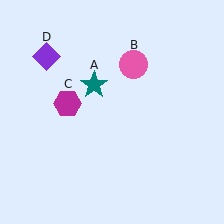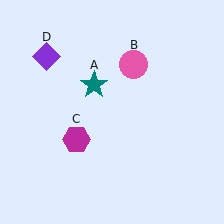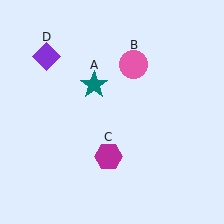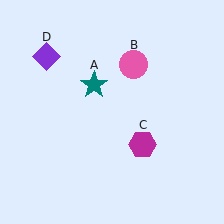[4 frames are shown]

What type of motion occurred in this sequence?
The magenta hexagon (object C) rotated counterclockwise around the center of the scene.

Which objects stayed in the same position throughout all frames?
Teal star (object A) and pink circle (object B) and purple diamond (object D) remained stationary.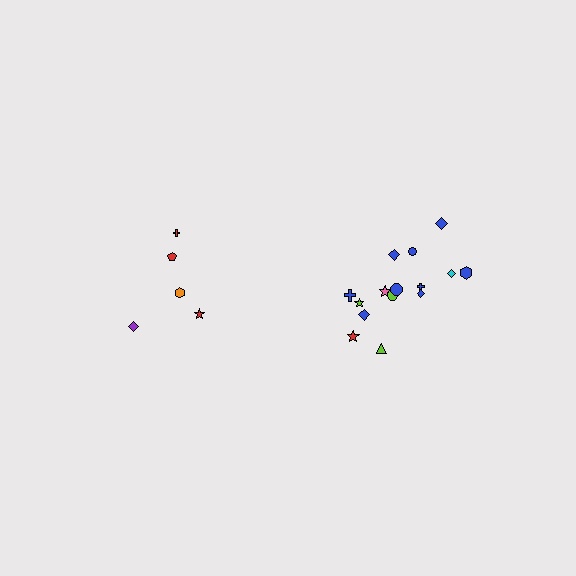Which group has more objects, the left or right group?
The right group.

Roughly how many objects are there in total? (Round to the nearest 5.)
Roughly 20 objects in total.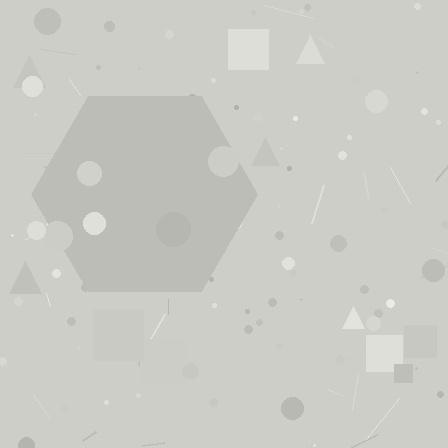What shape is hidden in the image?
A hexagon is hidden in the image.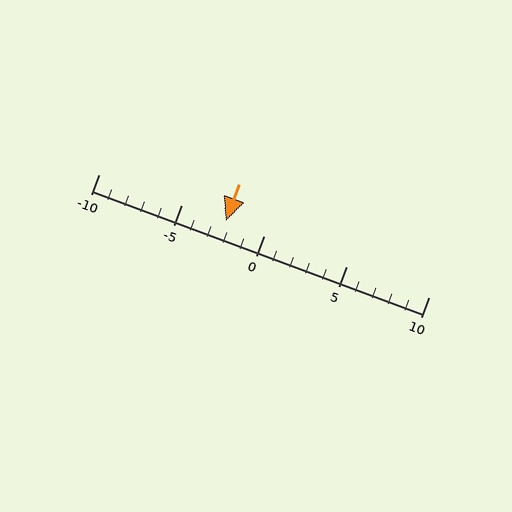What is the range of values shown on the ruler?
The ruler shows values from -10 to 10.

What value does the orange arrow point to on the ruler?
The orange arrow points to approximately -2.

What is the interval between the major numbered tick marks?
The major tick marks are spaced 5 units apart.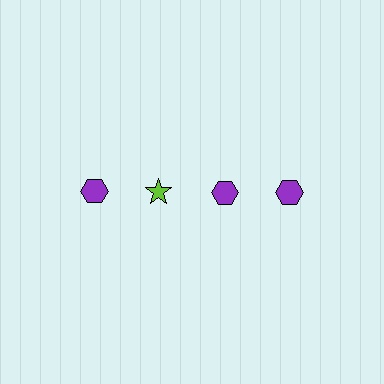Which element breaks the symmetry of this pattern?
The lime star in the top row, second from left column breaks the symmetry. All other shapes are purple hexagons.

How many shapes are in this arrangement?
There are 4 shapes arranged in a grid pattern.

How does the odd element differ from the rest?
It differs in both color (lime instead of purple) and shape (star instead of hexagon).